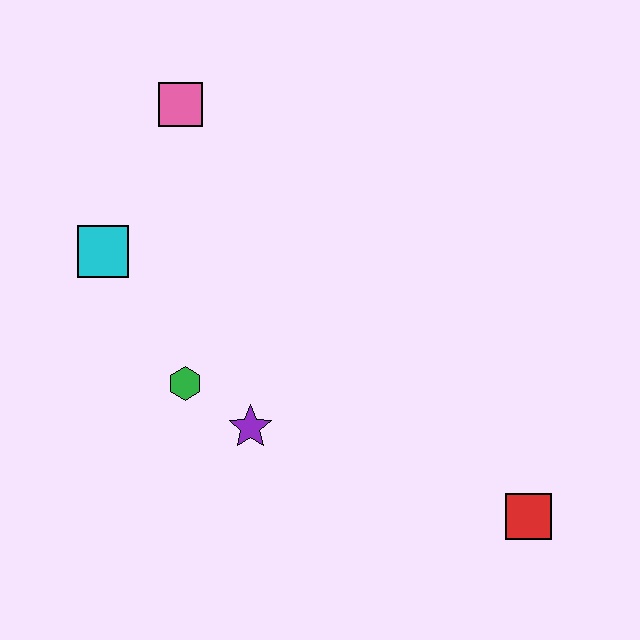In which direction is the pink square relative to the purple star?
The pink square is above the purple star.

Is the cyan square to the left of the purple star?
Yes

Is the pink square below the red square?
No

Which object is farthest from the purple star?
The pink square is farthest from the purple star.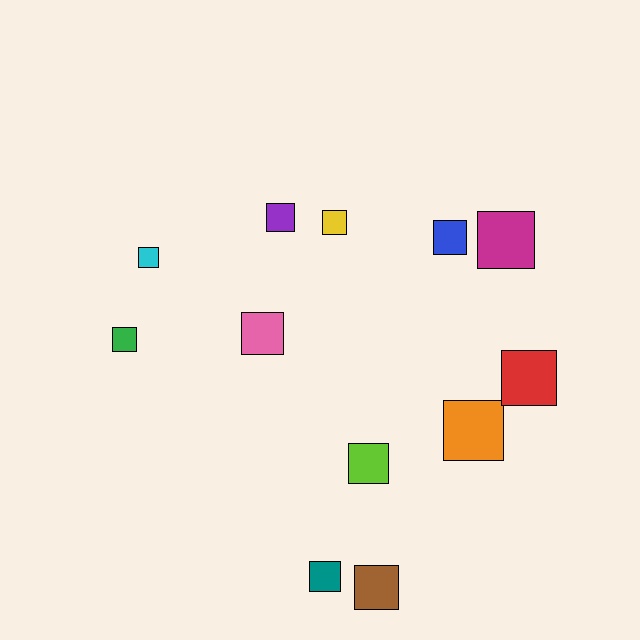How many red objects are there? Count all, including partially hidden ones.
There is 1 red object.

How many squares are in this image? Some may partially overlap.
There are 12 squares.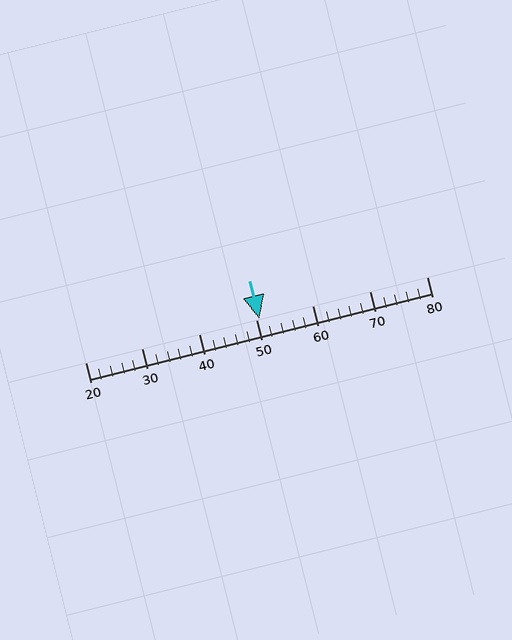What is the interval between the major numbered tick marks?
The major tick marks are spaced 10 units apart.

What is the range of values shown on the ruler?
The ruler shows values from 20 to 80.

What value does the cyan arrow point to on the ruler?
The cyan arrow points to approximately 51.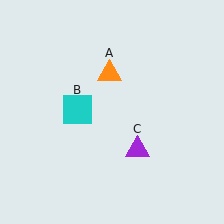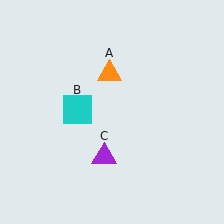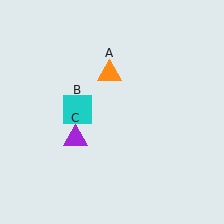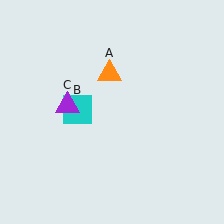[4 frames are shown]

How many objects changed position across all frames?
1 object changed position: purple triangle (object C).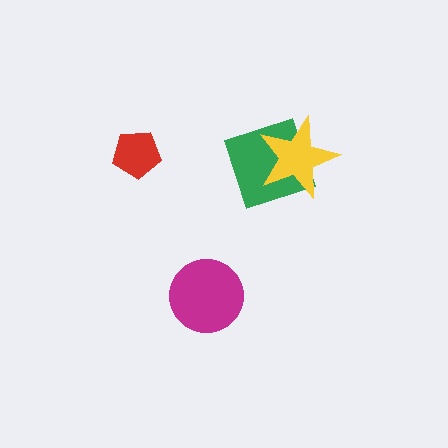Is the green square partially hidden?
Yes, it is partially covered by another shape.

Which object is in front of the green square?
The yellow star is in front of the green square.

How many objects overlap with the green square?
1 object overlaps with the green square.